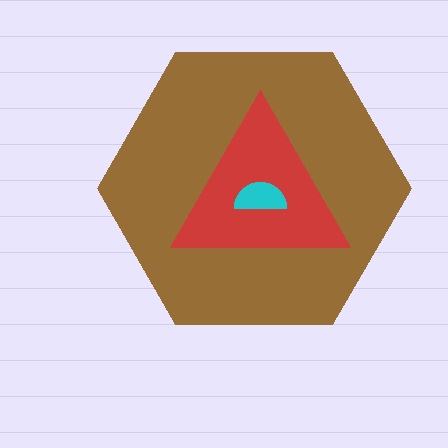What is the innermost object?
The cyan semicircle.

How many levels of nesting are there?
3.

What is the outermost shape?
The brown hexagon.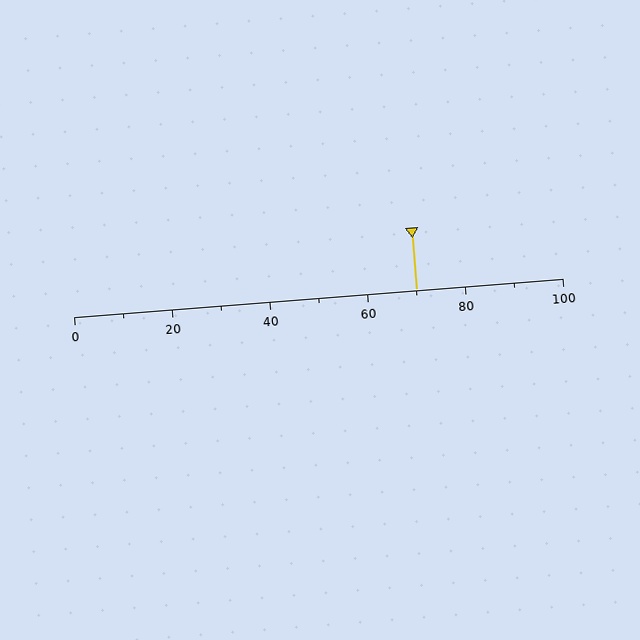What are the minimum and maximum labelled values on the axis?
The axis runs from 0 to 100.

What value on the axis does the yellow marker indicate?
The marker indicates approximately 70.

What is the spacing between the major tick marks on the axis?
The major ticks are spaced 20 apart.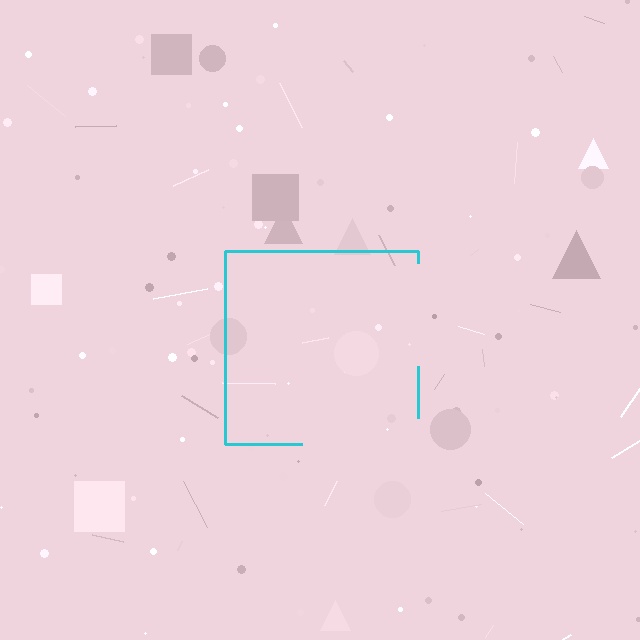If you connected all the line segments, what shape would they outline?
They would outline a square.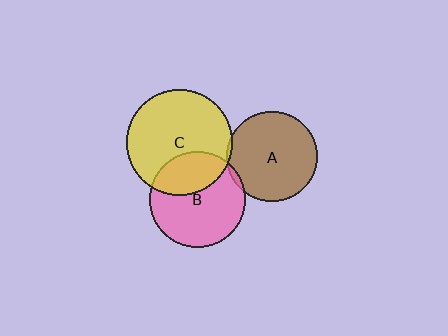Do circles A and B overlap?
Yes.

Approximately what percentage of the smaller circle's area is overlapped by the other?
Approximately 5%.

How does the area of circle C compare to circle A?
Approximately 1.4 times.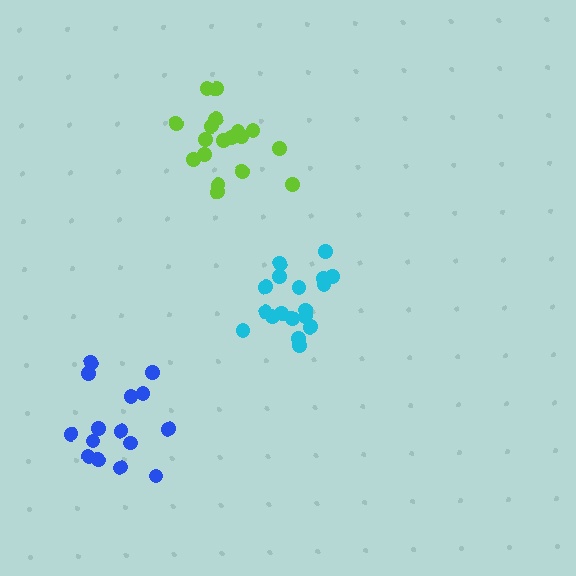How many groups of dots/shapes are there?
There are 3 groups.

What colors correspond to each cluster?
The clusters are colored: lime, cyan, blue.